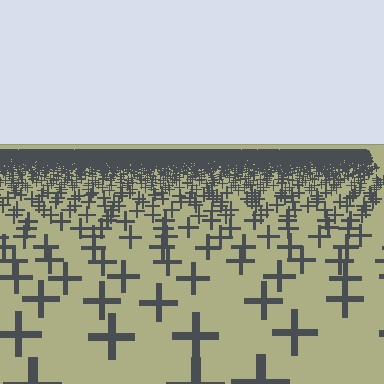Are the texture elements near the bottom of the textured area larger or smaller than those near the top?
Larger. Near the bottom, elements are closer to the viewer and appear at a bigger on-screen size.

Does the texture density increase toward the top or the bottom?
Density increases toward the top.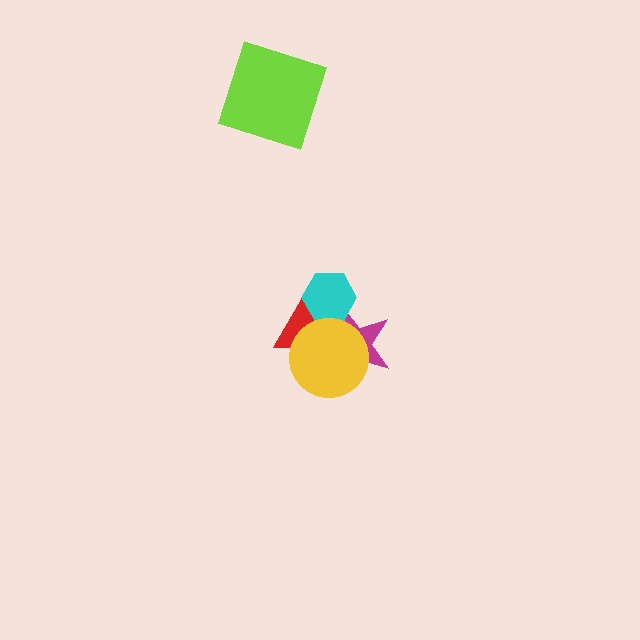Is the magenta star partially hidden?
Yes, it is partially covered by another shape.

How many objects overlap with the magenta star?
3 objects overlap with the magenta star.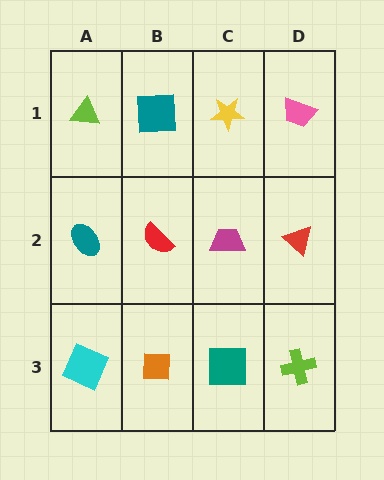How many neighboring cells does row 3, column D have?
2.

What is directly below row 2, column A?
A cyan square.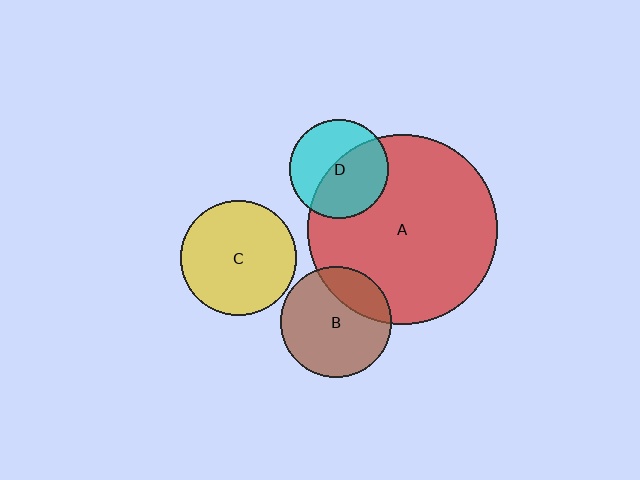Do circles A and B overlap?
Yes.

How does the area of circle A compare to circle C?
Approximately 2.7 times.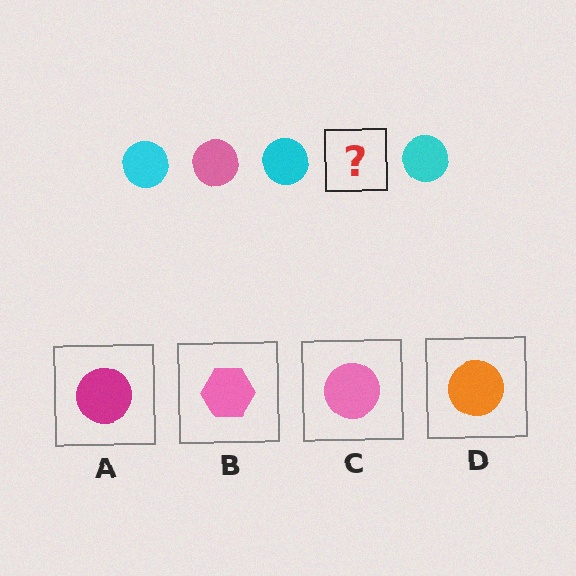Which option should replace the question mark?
Option C.